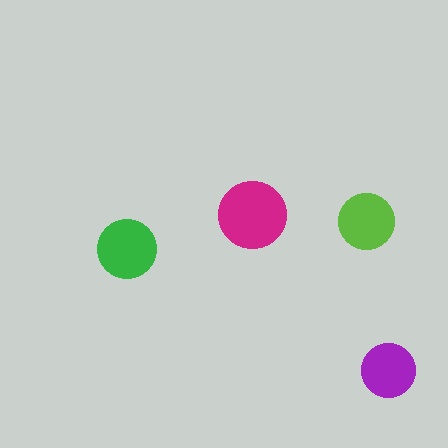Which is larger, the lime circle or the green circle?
The green one.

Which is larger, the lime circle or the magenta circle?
The magenta one.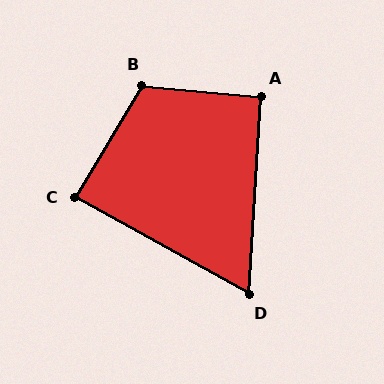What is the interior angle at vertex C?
Approximately 88 degrees (approximately right).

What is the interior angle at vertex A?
Approximately 92 degrees (approximately right).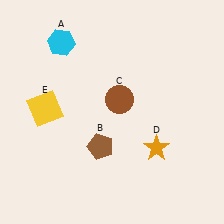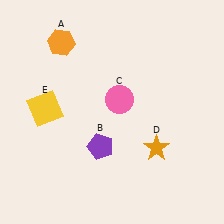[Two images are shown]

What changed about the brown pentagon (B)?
In Image 1, B is brown. In Image 2, it changed to purple.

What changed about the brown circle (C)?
In Image 1, C is brown. In Image 2, it changed to pink.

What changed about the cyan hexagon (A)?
In Image 1, A is cyan. In Image 2, it changed to orange.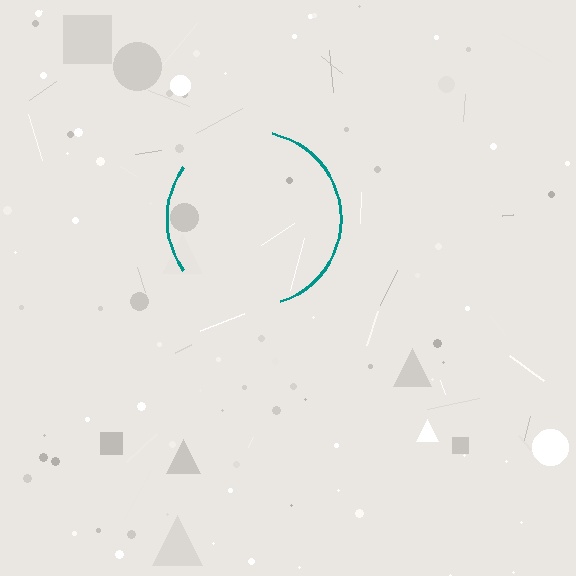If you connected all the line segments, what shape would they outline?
They would outline a circle.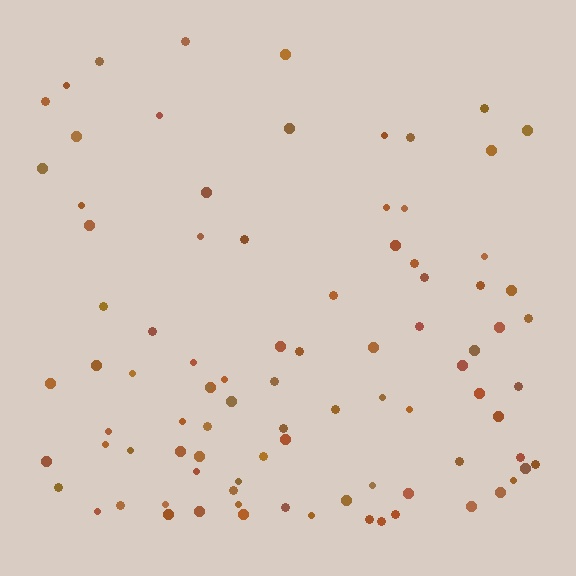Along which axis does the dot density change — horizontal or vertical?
Vertical.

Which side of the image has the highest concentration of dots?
The bottom.